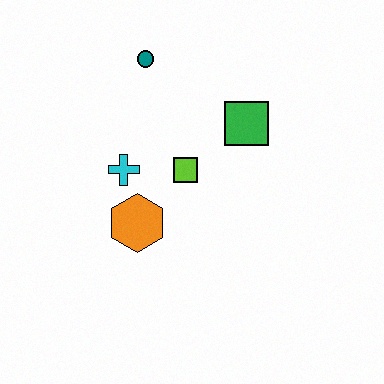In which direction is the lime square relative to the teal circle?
The lime square is below the teal circle.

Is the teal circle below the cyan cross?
No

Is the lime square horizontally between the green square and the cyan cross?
Yes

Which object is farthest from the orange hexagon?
The teal circle is farthest from the orange hexagon.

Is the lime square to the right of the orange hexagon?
Yes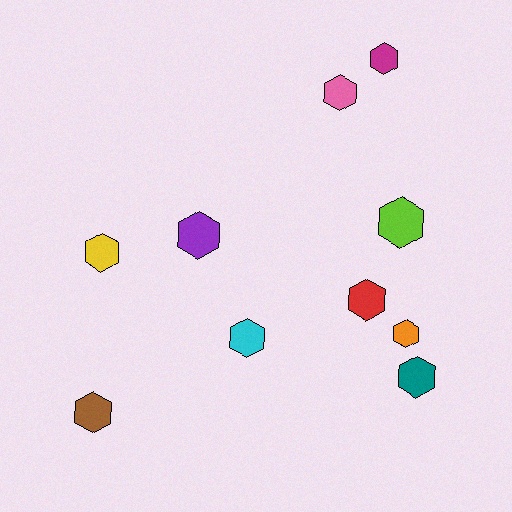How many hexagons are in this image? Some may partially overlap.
There are 10 hexagons.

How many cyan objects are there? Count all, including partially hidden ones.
There is 1 cyan object.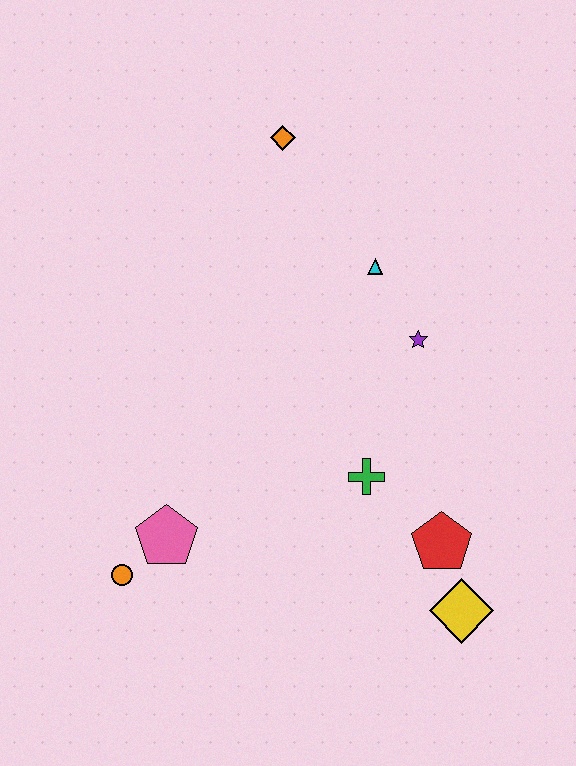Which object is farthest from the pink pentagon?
The orange diamond is farthest from the pink pentagon.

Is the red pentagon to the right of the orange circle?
Yes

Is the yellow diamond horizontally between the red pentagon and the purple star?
No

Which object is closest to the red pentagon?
The yellow diamond is closest to the red pentagon.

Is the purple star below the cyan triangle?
Yes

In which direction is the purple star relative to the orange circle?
The purple star is to the right of the orange circle.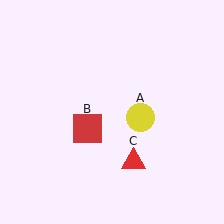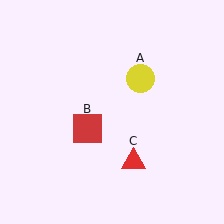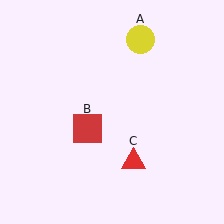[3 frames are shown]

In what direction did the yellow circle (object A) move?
The yellow circle (object A) moved up.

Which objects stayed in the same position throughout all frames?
Red square (object B) and red triangle (object C) remained stationary.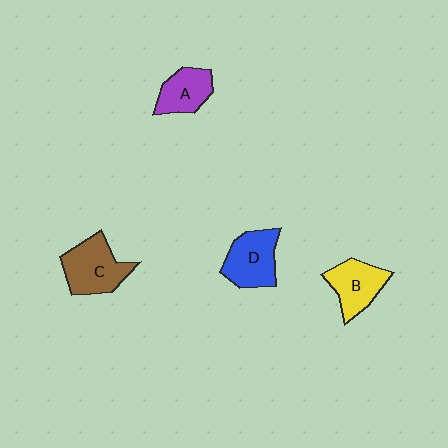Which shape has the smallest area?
Shape A (purple).